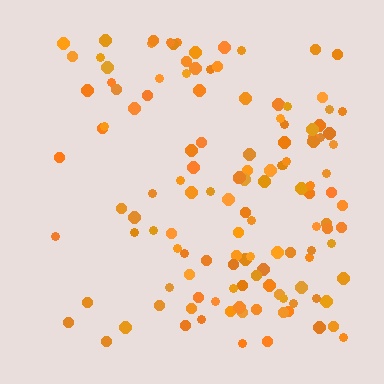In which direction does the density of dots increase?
From left to right, with the right side densest.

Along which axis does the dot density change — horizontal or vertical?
Horizontal.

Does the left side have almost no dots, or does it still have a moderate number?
Still a moderate number, just noticeably fewer than the right.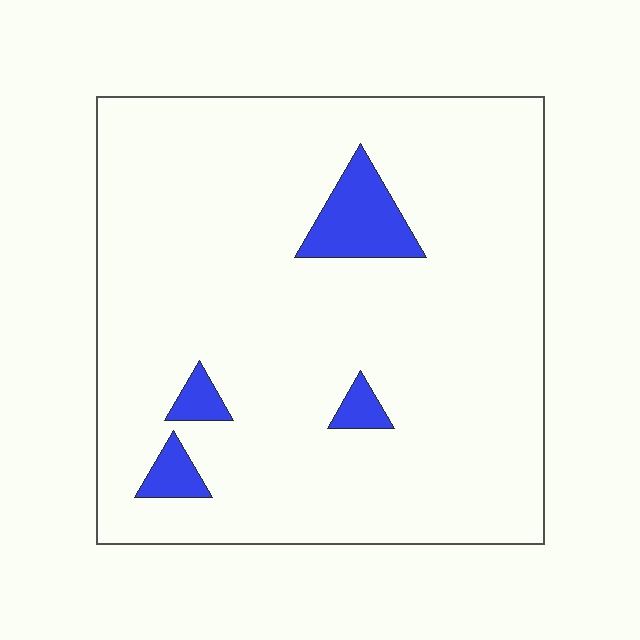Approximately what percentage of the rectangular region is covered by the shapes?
Approximately 5%.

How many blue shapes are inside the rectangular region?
4.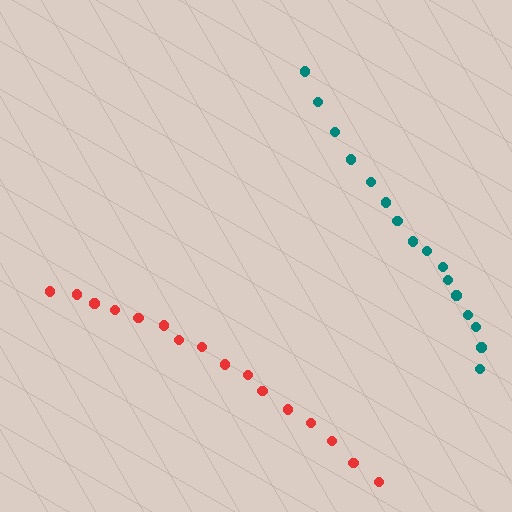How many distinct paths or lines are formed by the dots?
There are 2 distinct paths.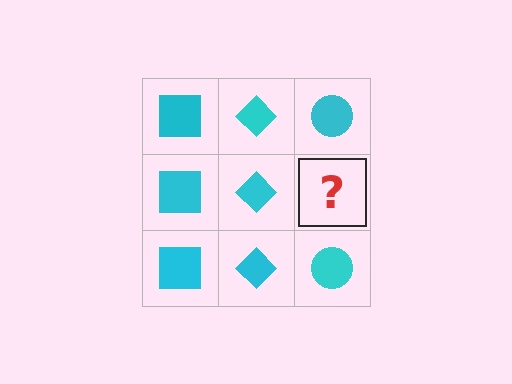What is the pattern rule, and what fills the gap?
The rule is that each column has a consistent shape. The gap should be filled with a cyan circle.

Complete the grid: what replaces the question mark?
The question mark should be replaced with a cyan circle.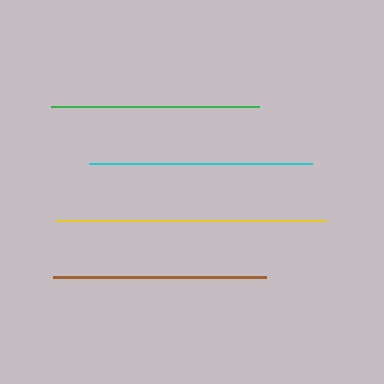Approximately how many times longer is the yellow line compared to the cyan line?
The yellow line is approximately 1.2 times the length of the cyan line.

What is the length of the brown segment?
The brown segment is approximately 212 pixels long.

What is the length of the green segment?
The green segment is approximately 208 pixels long.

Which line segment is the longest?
The yellow line is the longest at approximately 270 pixels.